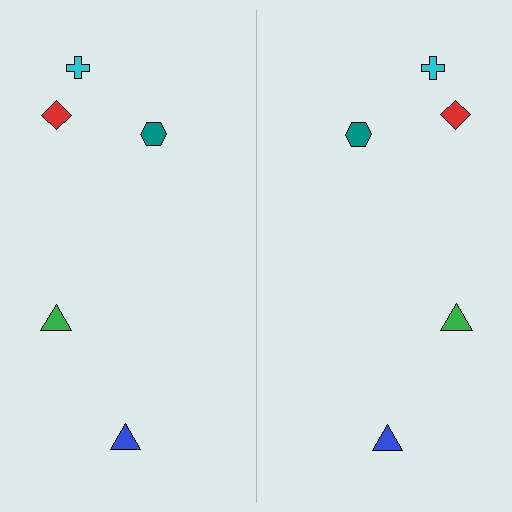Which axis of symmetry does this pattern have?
The pattern has a vertical axis of symmetry running through the center of the image.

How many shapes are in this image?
There are 10 shapes in this image.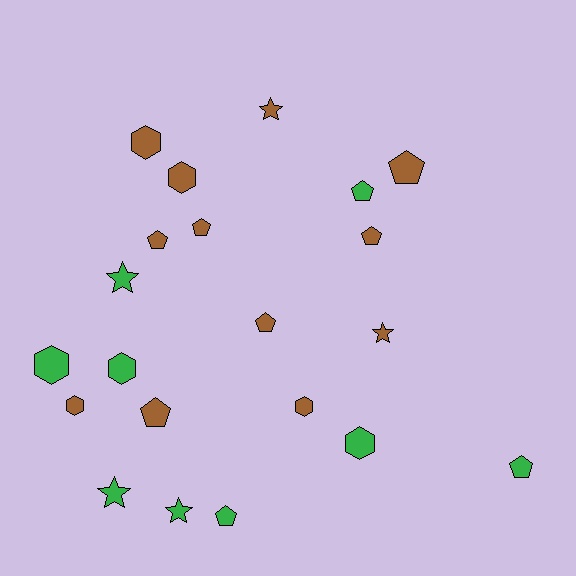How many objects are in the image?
There are 21 objects.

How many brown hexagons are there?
There are 4 brown hexagons.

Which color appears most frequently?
Brown, with 12 objects.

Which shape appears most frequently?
Pentagon, with 9 objects.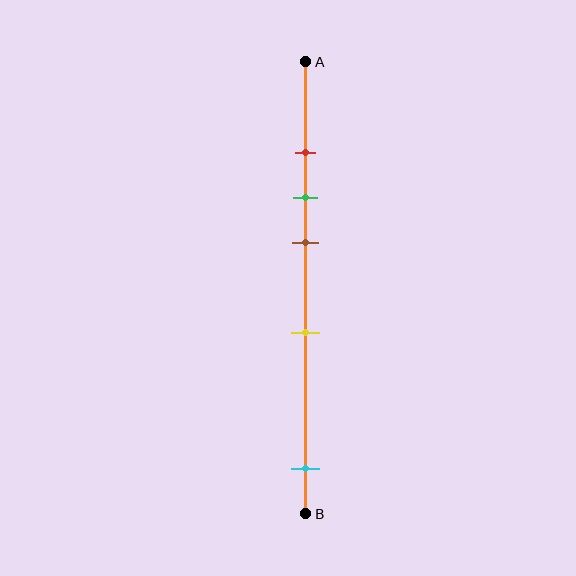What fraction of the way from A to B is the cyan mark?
The cyan mark is approximately 90% (0.9) of the way from A to B.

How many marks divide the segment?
There are 5 marks dividing the segment.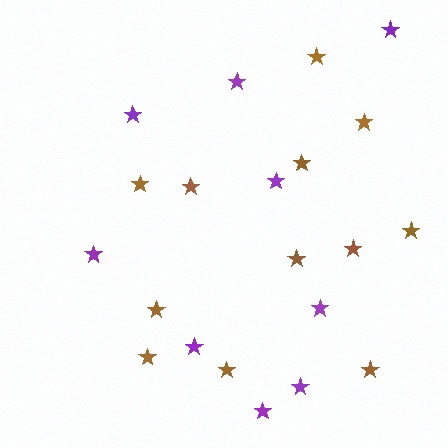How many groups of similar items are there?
There are 2 groups: one group of brown stars (12) and one group of purple stars (9).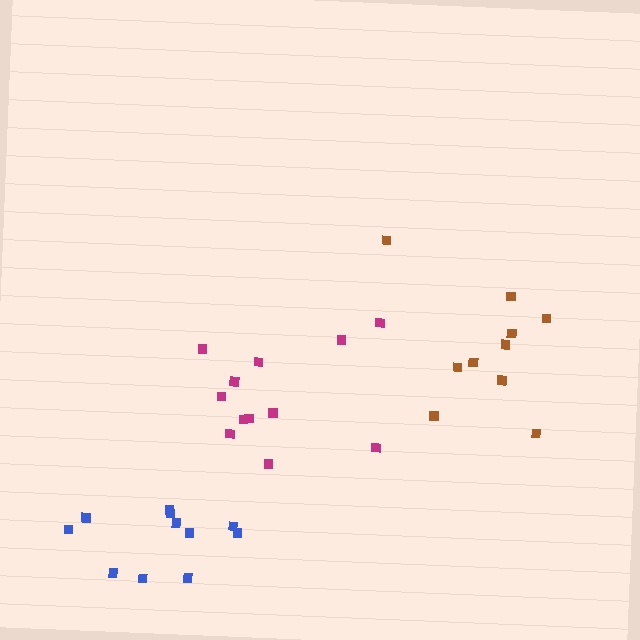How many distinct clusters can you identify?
There are 3 distinct clusters.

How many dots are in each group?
Group 1: 10 dots, Group 2: 11 dots, Group 3: 12 dots (33 total).